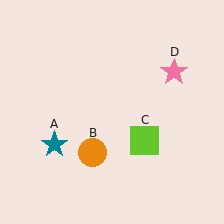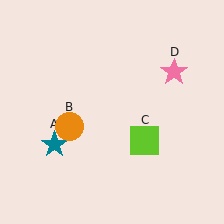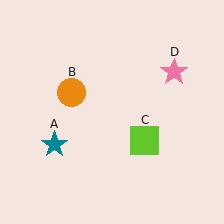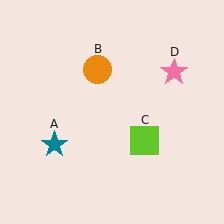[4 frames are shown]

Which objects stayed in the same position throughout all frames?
Teal star (object A) and lime square (object C) and pink star (object D) remained stationary.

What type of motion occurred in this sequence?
The orange circle (object B) rotated clockwise around the center of the scene.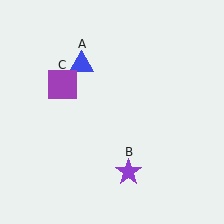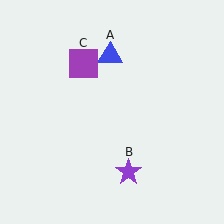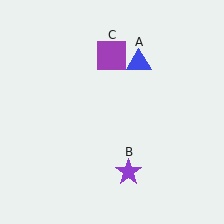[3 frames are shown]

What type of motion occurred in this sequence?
The blue triangle (object A), purple square (object C) rotated clockwise around the center of the scene.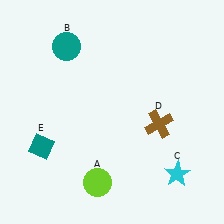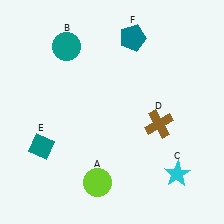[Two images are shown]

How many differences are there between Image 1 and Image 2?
There is 1 difference between the two images.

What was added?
A teal pentagon (F) was added in Image 2.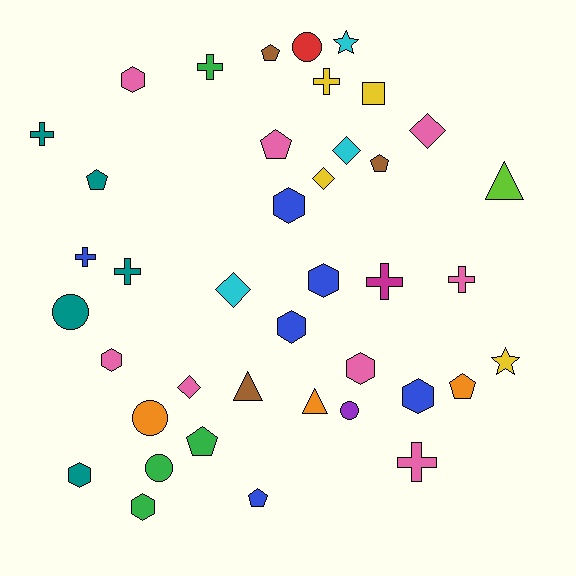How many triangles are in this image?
There are 3 triangles.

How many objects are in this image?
There are 40 objects.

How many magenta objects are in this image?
There is 1 magenta object.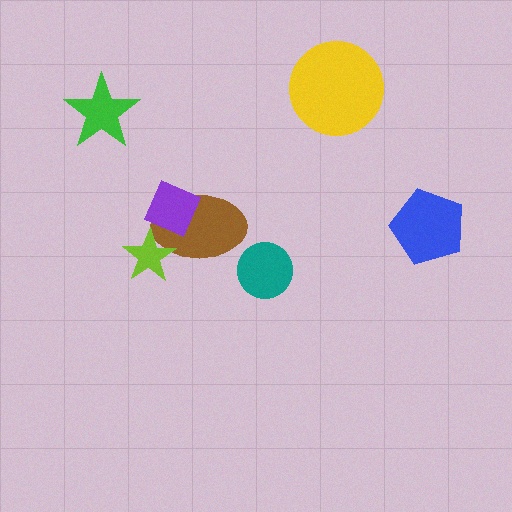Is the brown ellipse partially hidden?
Yes, it is partially covered by another shape.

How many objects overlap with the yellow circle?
0 objects overlap with the yellow circle.